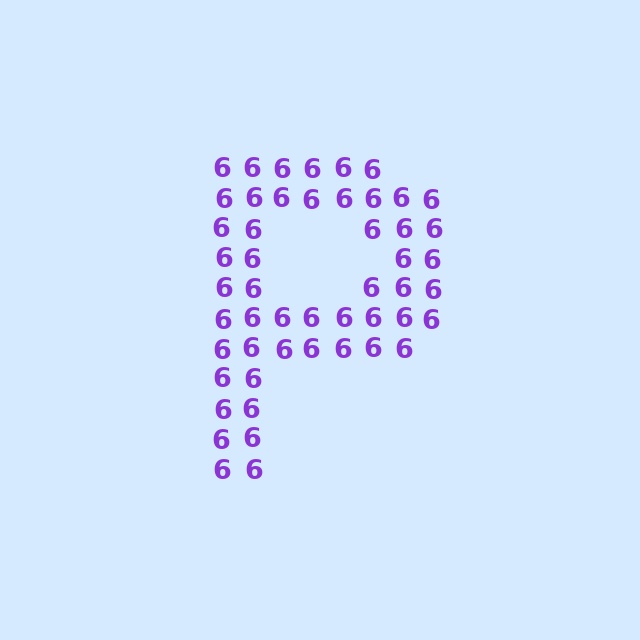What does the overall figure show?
The overall figure shows the letter P.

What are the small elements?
The small elements are digit 6's.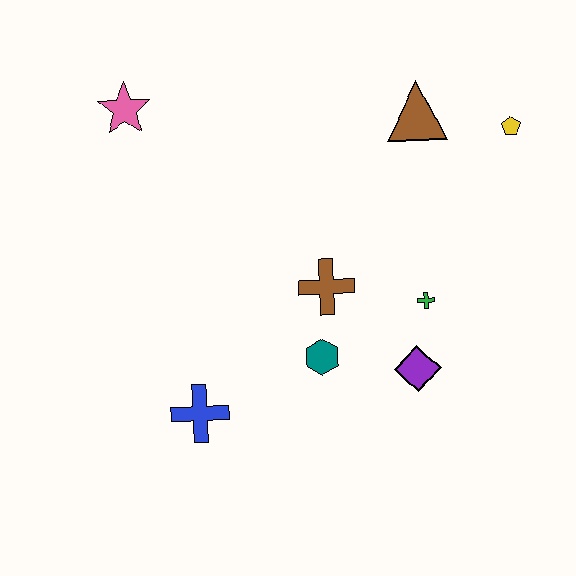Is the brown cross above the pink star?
No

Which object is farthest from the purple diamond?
The pink star is farthest from the purple diamond.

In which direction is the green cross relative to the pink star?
The green cross is to the right of the pink star.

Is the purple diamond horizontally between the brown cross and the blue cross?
No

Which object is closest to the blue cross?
The teal hexagon is closest to the blue cross.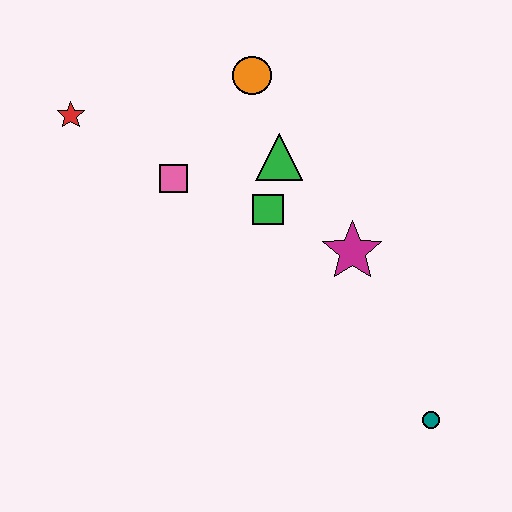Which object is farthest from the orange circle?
The teal circle is farthest from the orange circle.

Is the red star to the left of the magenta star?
Yes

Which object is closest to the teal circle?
The magenta star is closest to the teal circle.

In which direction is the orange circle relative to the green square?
The orange circle is above the green square.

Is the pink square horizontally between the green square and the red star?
Yes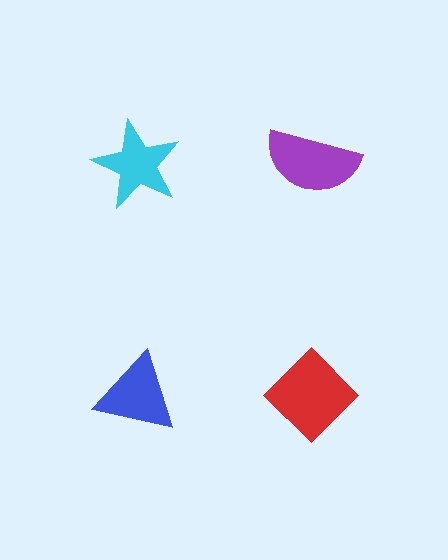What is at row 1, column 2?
A purple semicircle.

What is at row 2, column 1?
A blue triangle.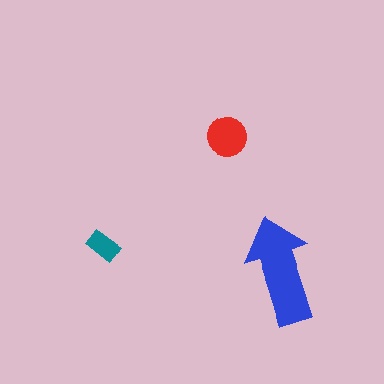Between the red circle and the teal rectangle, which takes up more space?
The red circle.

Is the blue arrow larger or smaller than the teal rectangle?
Larger.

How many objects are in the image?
There are 3 objects in the image.